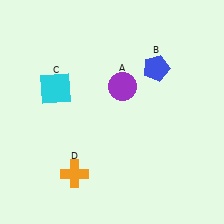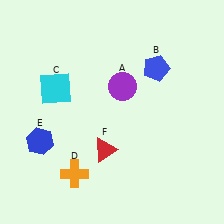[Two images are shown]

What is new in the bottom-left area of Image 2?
A blue hexagon (E) was added in the bottom-left area of Image 2.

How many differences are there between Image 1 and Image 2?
There are 2 differences between the two images.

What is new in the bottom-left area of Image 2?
A red triangle (F) was added in the bottom-left area of Image 2.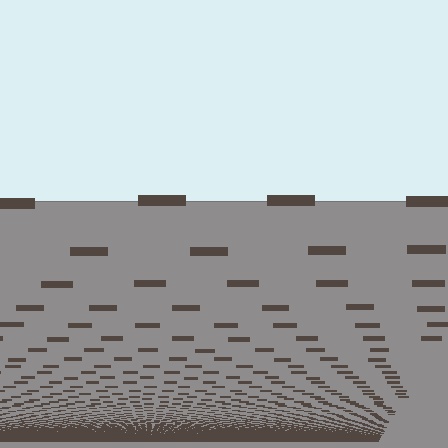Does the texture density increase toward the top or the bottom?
Density increases toward the bottom.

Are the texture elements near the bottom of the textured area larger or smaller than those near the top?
Smaller. The gradient is inverted — elements near the bottom are smaller and denser.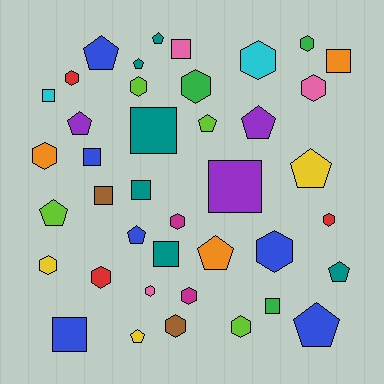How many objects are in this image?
There are 40 objects.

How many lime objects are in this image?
There are 4 lime objects.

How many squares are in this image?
There are 11 squares.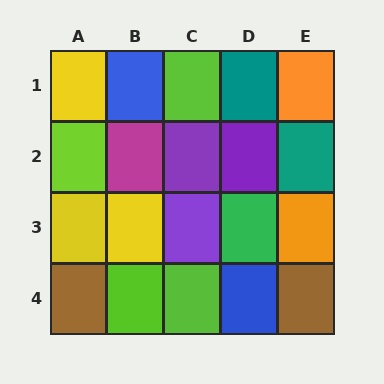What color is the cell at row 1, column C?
Lime.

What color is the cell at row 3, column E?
Orange.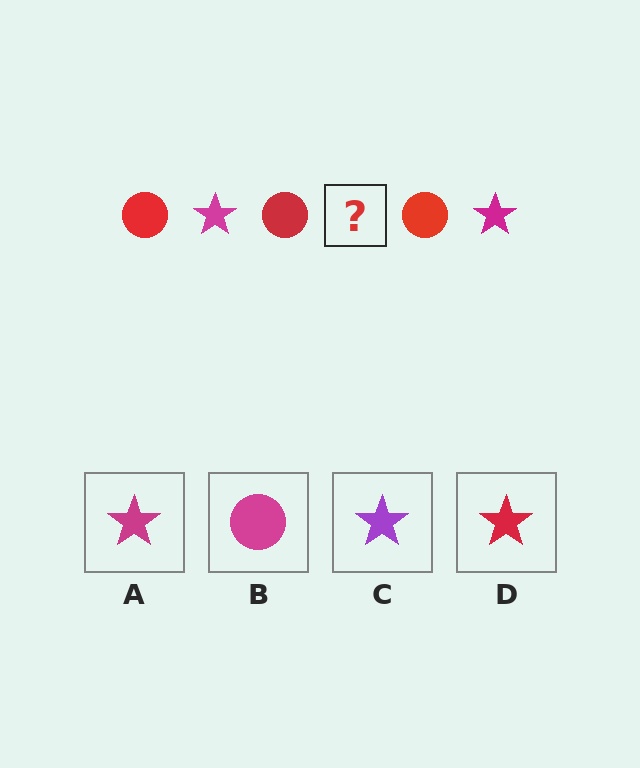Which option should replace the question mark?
Option A.